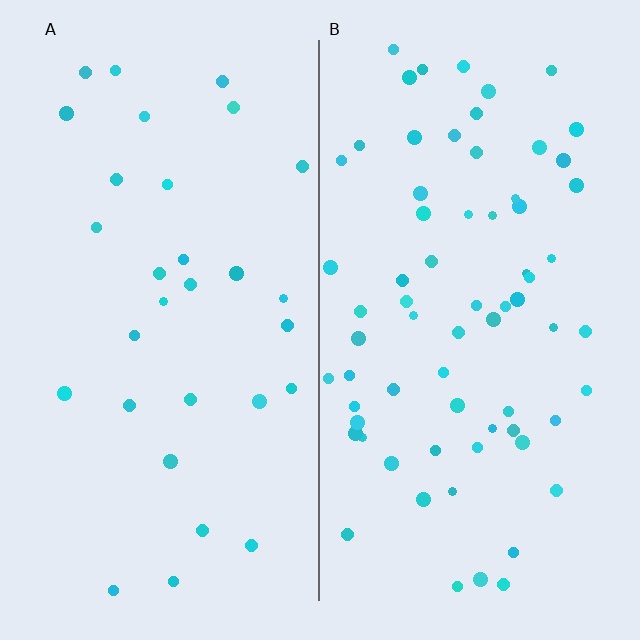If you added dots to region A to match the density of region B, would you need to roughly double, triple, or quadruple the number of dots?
Approximately double.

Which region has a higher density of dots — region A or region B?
B (the right).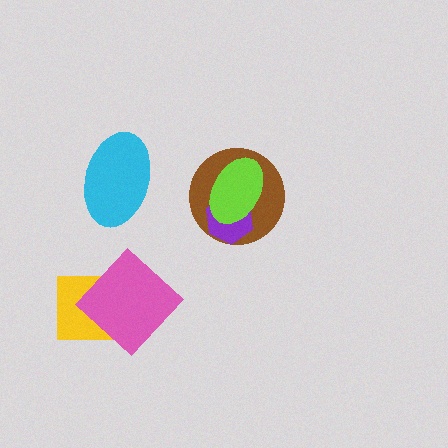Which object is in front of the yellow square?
The pink diamond is in front of the yellow square.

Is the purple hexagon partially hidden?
Yes, it is partially covered by another shape.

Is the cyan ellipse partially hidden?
No, no other shape covers it.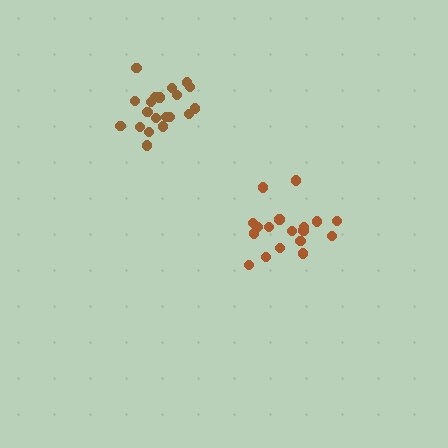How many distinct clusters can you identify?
There are 2 distinct clusters.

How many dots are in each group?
Group 1: 18 dots, Group 2: 20 dots (38 total).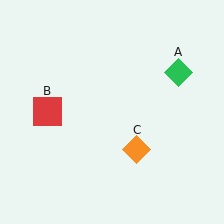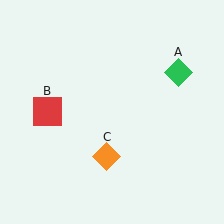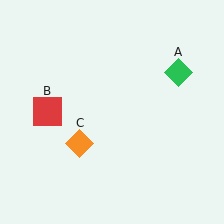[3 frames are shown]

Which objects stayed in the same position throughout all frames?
Green diamond (object A) and red square (object B) remained stationary.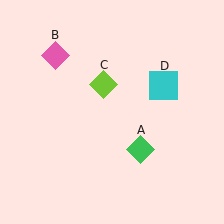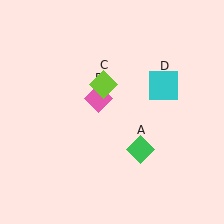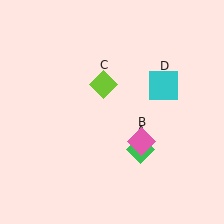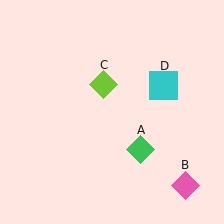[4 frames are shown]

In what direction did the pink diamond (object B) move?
The pink diamond (object B) moved down and to the right.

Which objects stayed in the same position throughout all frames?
Green diamond (object A) and lime diamond (object C) and cyan square (object D) remained stationary.